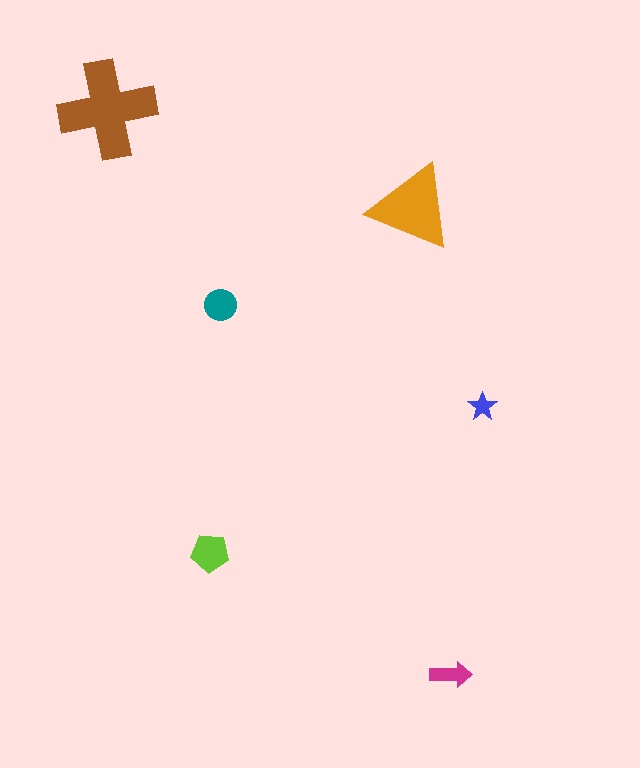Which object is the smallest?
The blue star.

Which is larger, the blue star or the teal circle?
The teal circle.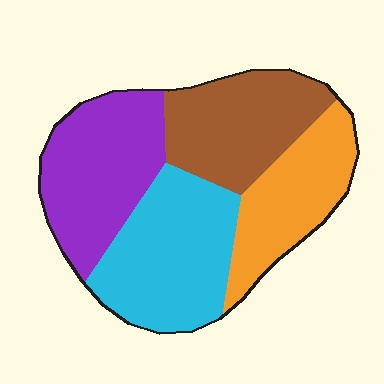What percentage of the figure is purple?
Purple covers roughly 25% of the figure.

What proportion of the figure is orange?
Orange covers 21% of the figure.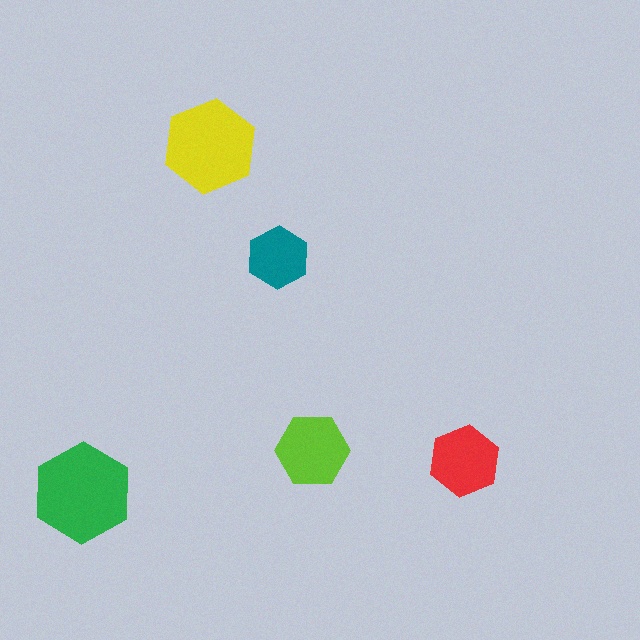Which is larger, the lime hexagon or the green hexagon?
The green one.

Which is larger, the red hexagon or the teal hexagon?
The red one.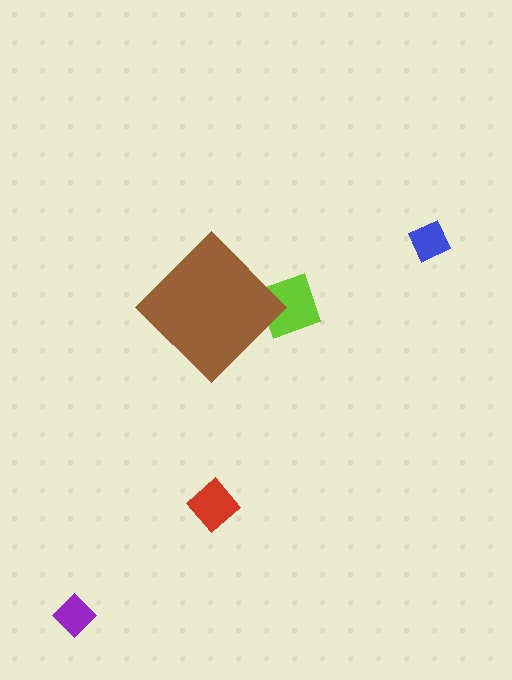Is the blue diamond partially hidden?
No, the blue diamond is fully visible.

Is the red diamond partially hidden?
No, the red diamond is fully visible.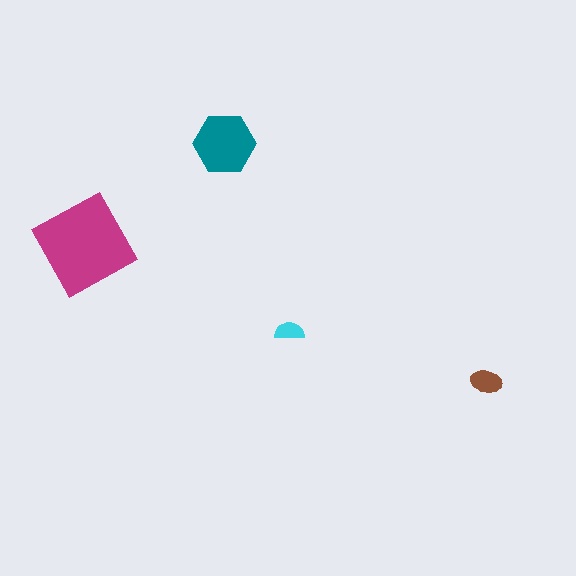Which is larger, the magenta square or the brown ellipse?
The magenta square.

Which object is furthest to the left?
The magenta square is leftmost.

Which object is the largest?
The magenta square.